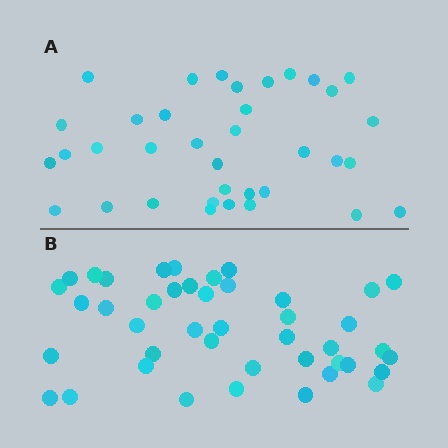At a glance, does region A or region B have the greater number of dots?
Region B (the bottom region) has more dots.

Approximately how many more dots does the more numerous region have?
Region B has roughly 8 or so more dots than region A.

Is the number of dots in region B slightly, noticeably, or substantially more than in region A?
Region B has only slightly more — the two regions are fairly close. The ratio is roughly 1.2 to 1.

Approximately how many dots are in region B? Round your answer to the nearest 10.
About 40 dots. (The exact count is 43, which rounds to 40.)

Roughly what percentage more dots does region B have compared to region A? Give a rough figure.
About 20% more.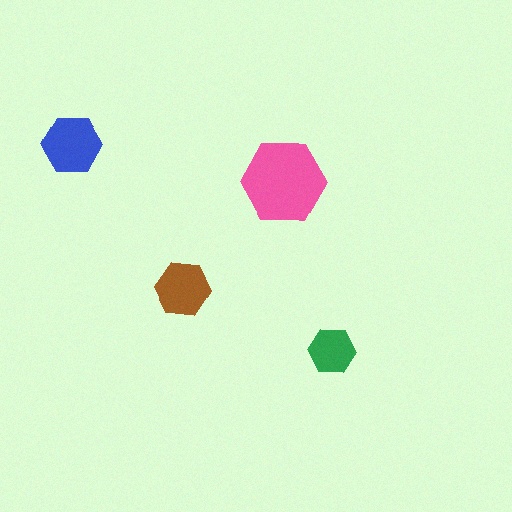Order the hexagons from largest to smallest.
the pink one, the blue one, the brown one, the green one.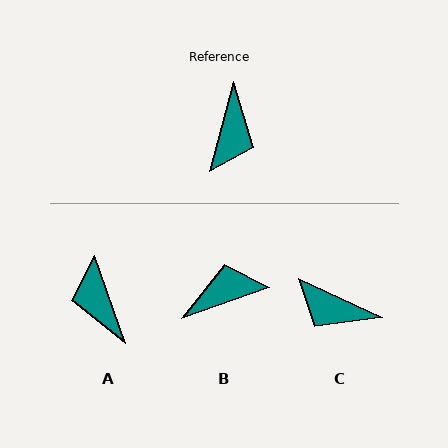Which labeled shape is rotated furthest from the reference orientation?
A, about 146 degrees away.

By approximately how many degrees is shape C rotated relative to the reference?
Approximately 101 degrees clockwise.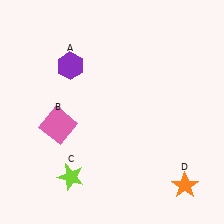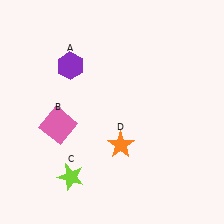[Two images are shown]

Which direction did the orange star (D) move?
The orange star (D) moved left.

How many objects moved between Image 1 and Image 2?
1 object moved between the two images.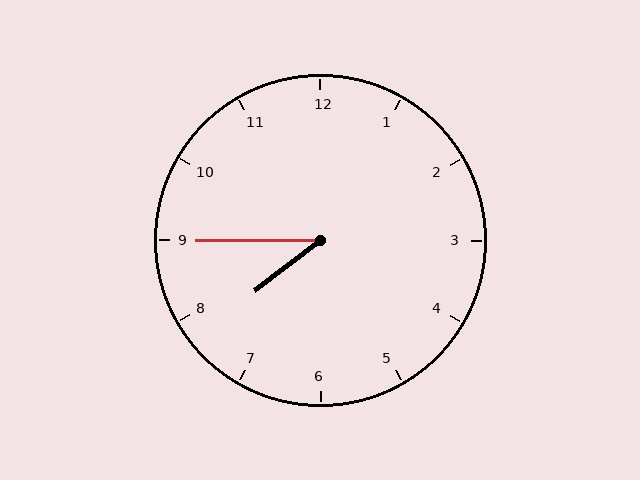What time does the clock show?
7:45.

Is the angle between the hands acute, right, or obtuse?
It is acute.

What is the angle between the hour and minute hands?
Approximately 38 degrees.